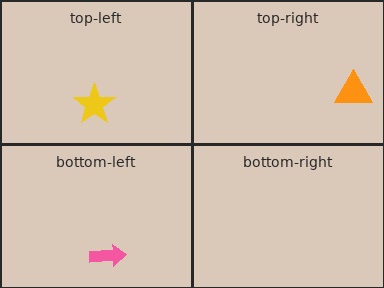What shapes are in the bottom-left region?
The pink arrow.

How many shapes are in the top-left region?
1.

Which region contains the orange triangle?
The top-right region.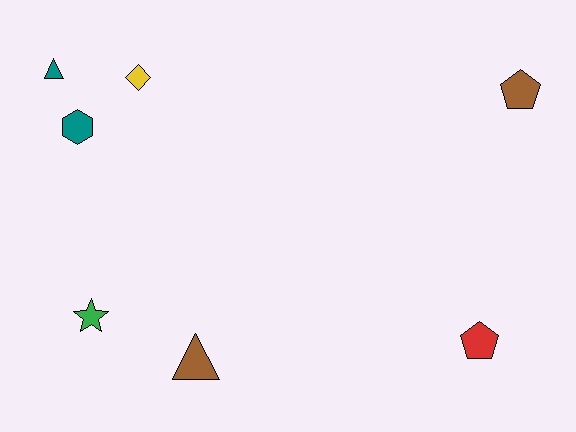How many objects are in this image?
There are 7 objects.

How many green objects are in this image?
There is 1 green object.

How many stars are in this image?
There is 1 star.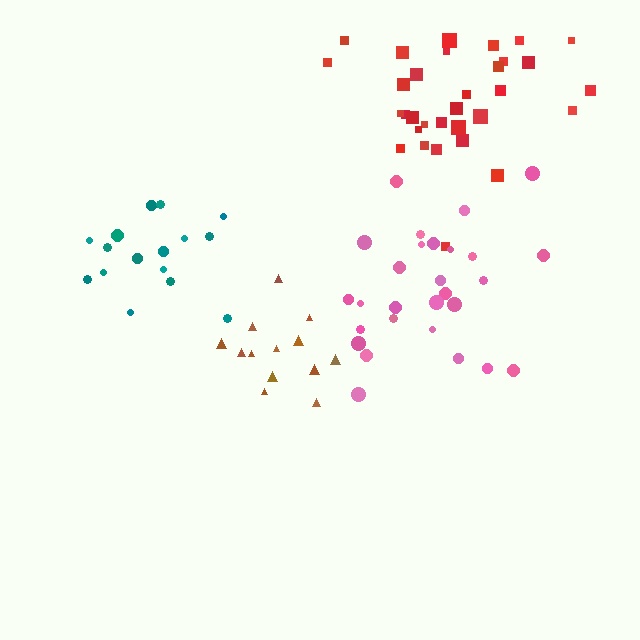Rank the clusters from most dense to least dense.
teal, red, brown, pink.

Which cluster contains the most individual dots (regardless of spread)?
Red (32).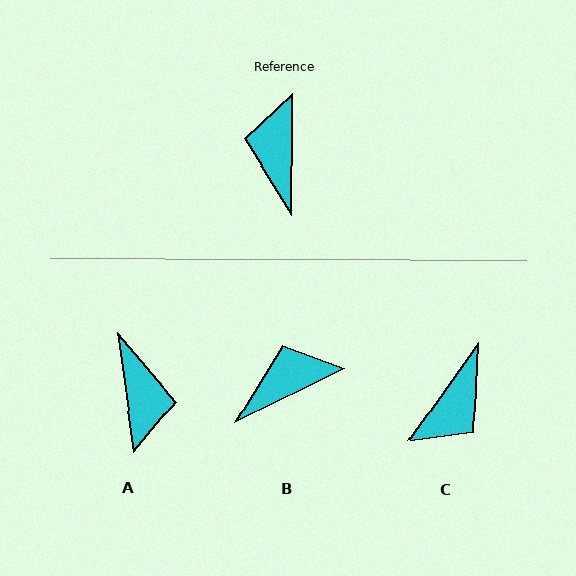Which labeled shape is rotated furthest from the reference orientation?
A, about 172 degrees away.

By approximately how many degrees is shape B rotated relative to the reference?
Approximately 64 degrees clockwise.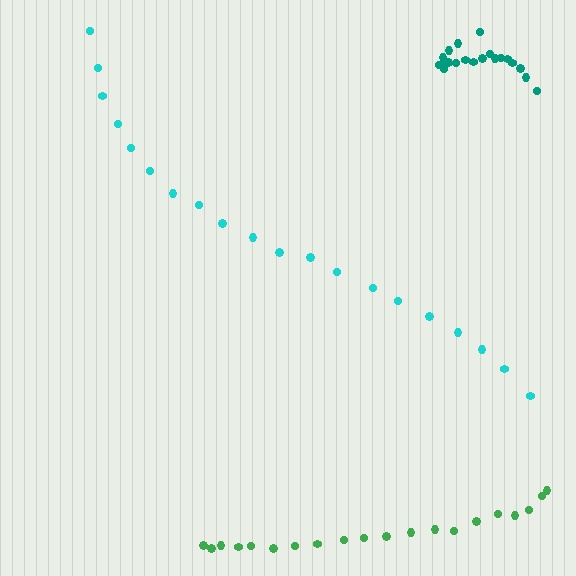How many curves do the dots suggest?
There are 3 distinct paths.